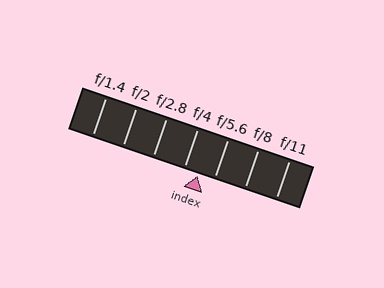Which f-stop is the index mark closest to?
The index mark is closest to f/4.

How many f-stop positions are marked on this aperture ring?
There are 7 f-stop positions marked.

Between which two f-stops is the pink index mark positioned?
The index mark is between f/4 and f/5.6.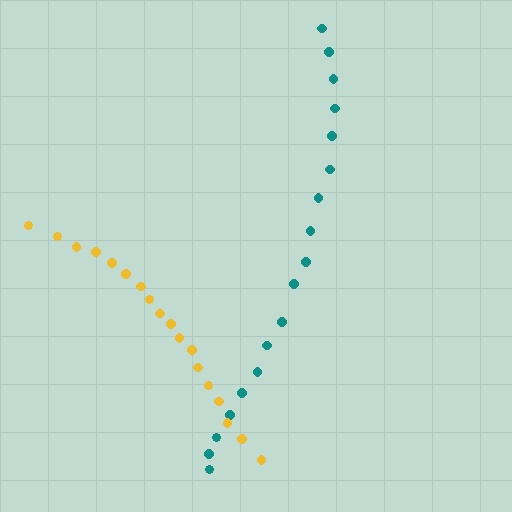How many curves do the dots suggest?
There are 2 distinct paths.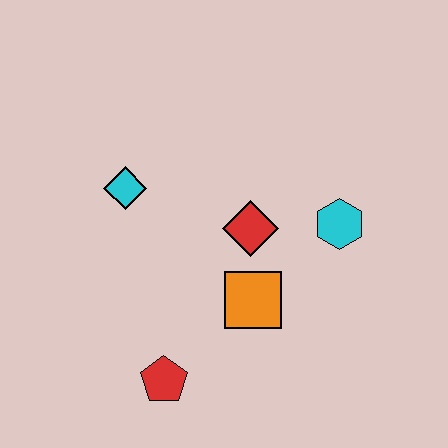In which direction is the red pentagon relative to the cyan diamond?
The red pentagon is below the cyan diamond.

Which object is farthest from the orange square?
The cyan diamond is farthest from the orange square.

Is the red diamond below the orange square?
No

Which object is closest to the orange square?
The red diamond is closest to the orange square.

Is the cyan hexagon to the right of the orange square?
Yes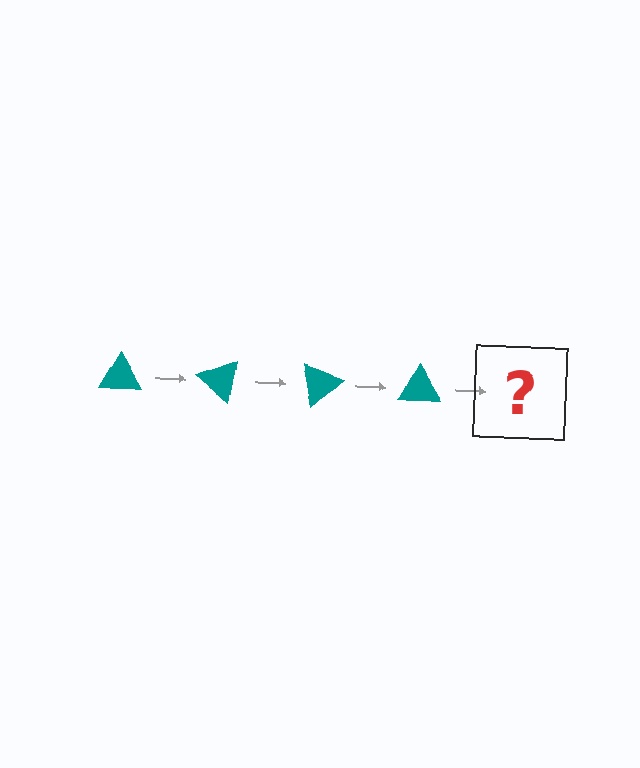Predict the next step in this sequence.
The next step is a teal triangle rotated 160 degrees.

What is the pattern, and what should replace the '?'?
The pattern is that the triangle rotates 40 degrees each step. The '?' should be a teal triangle rotated 160 degrees.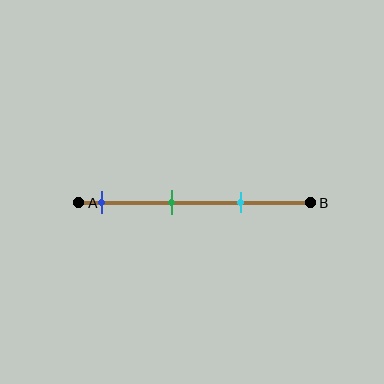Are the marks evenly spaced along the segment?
Yes, the marks are approximately evenly spaced.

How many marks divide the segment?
There are 3 marks dividing the segment.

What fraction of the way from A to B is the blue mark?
The blue mark is approximately 10% (0.1) of the way from A to B.